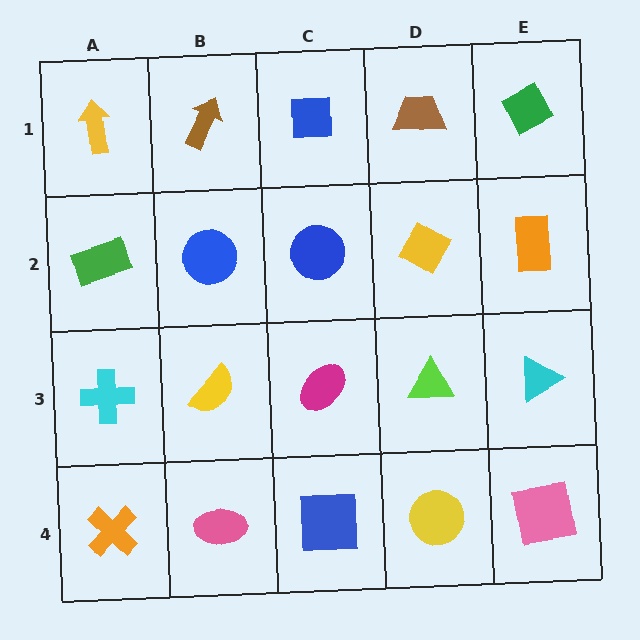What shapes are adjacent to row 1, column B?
A blue circle (row 2, column B), a yellow arrow (row 1, column A), a blue square (row 1, column C).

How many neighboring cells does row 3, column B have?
4.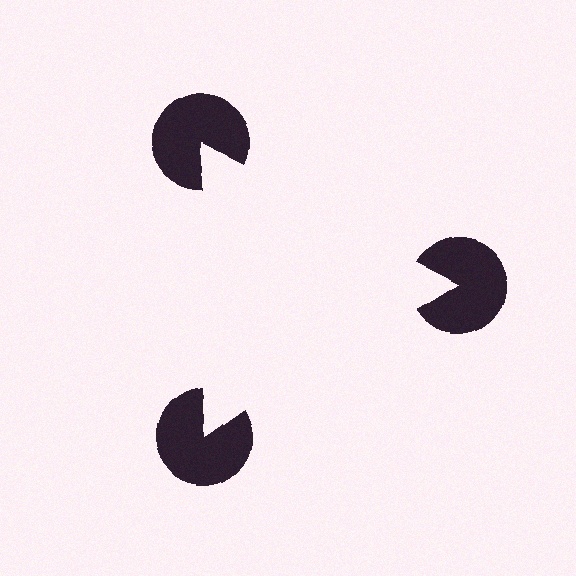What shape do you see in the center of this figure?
An illusory triangle — its edges are inferred from the aligned wedge cuts in the pac-man discs, not physically drawn.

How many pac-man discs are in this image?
There are 3 — one at each vertex of the illusory triangle.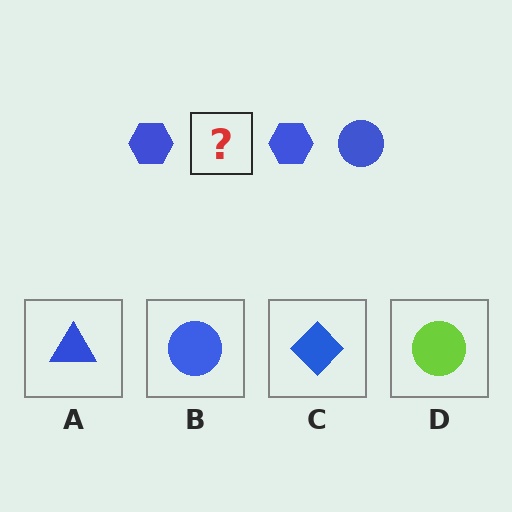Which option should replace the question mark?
Option B.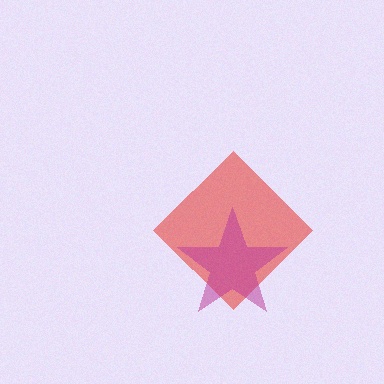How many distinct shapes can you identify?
There are 2 distinct shapes: a red diamond, a magenta star.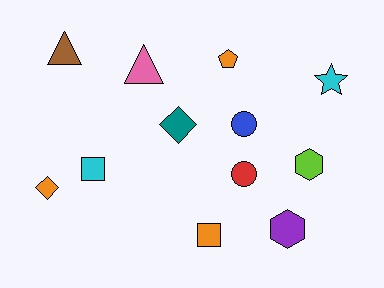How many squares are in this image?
There are 2 squares.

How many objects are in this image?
There are 12 objects.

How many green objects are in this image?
There are no green objects.